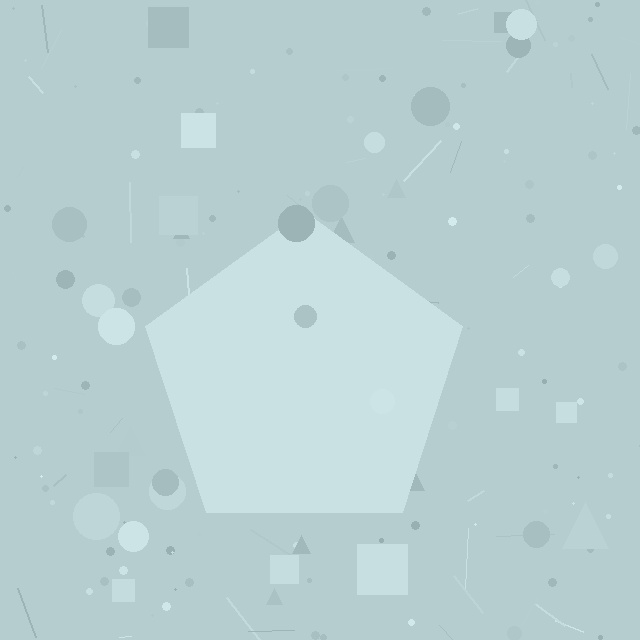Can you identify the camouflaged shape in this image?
The camouflaged shape is a pentagon.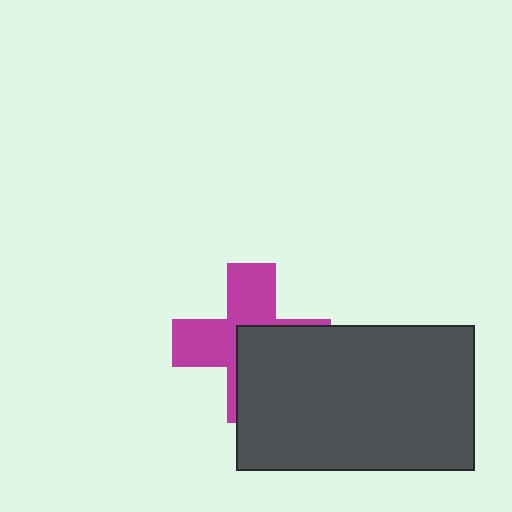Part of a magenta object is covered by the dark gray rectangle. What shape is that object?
It is a cross.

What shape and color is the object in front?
The object in front is a dark gray rectangle.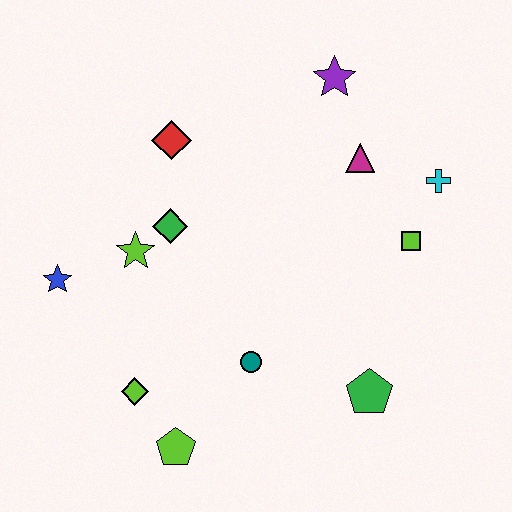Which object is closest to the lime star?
The green diamond is closest to the lime star.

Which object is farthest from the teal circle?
The purple star is farthest from the teal circle.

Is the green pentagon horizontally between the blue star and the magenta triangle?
No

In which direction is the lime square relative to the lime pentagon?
The lime square is to the right of the lime pentagon.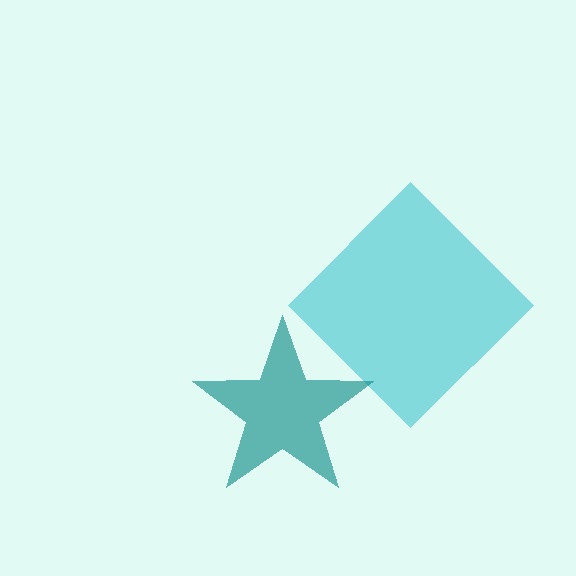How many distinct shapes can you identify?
There are 2 distinct shapes: a cyan diamond, a teal star.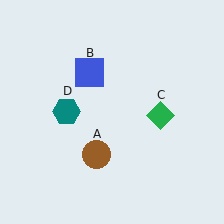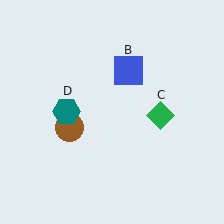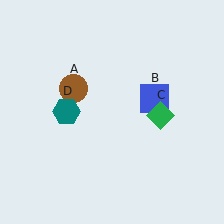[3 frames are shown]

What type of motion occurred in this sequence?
The brown circle (object A), blue square (object B) rotated clockwise around the center of the scene.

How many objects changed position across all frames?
2 objects changed position: brown circle (object A), blue square (object B).